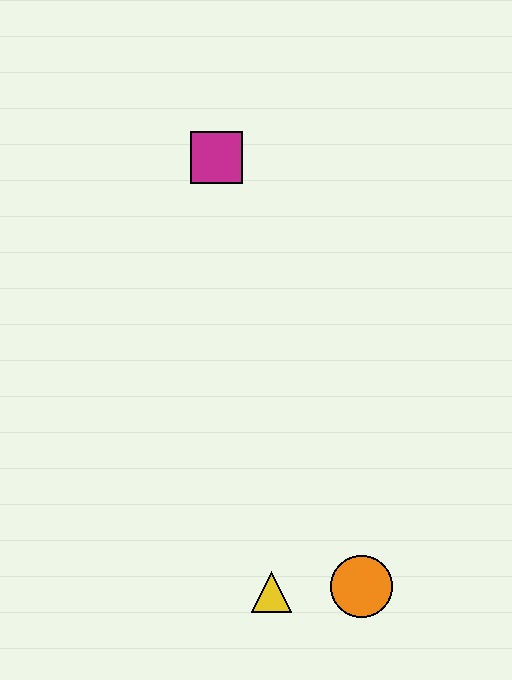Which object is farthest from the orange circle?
The magenta square is farthest from the orange circle.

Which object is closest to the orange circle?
The yellow triangle is closest to the orange circle.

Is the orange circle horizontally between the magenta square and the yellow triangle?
No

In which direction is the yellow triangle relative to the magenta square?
The yellow triangle is below the magenta square.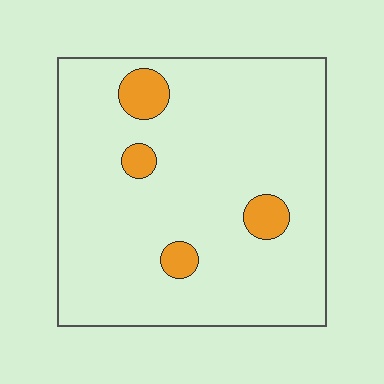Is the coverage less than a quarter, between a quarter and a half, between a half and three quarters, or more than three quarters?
Less than a quarter.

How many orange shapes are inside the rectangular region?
4.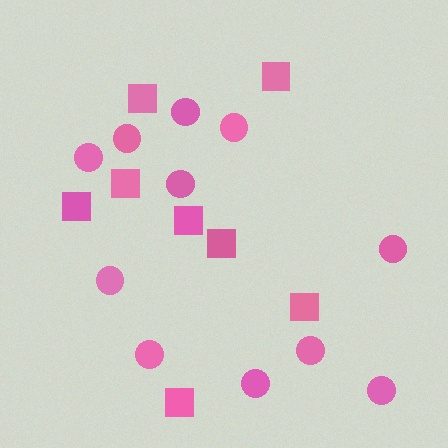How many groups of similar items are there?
There are 2 groups: one group of circles (11) and one group of squares (8).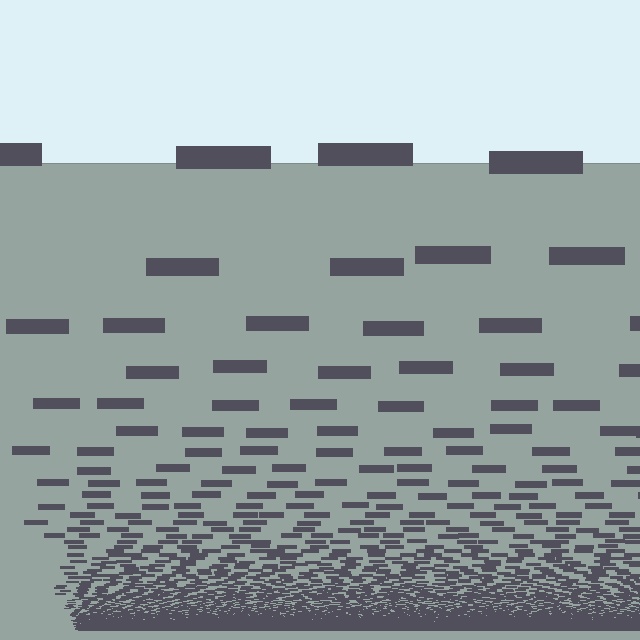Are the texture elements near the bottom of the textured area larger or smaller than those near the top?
Smaller. The gradient is inverted — elements near the bottom are smaller and denser.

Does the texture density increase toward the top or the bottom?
Density increases toward the bottom.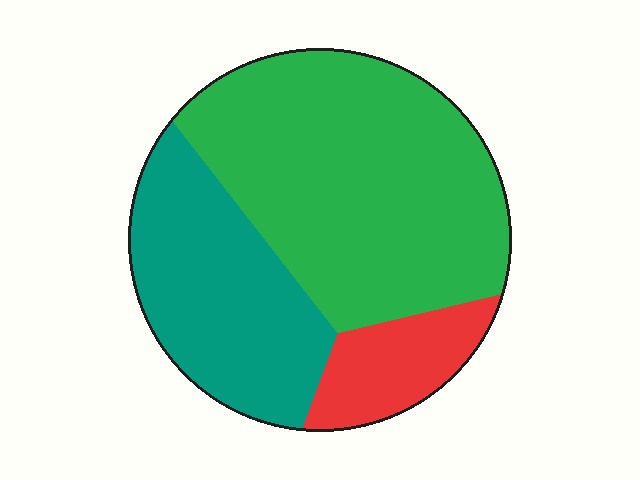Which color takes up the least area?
Red, at roughly 15%.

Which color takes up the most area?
Green, at roughly 55%.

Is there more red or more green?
Green.